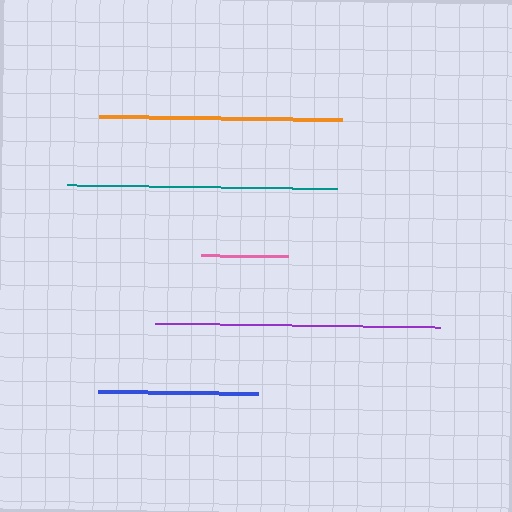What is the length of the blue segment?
The blue segment is approximately 159 pixels long.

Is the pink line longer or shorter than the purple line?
The purple line is longer than the pink line.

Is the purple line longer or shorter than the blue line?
The purple line is longer than the blue line.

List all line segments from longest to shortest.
From longest to shortest: purple, teal, orange, blue, pink.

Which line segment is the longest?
The purple line is the longest at approximately 284 pixels.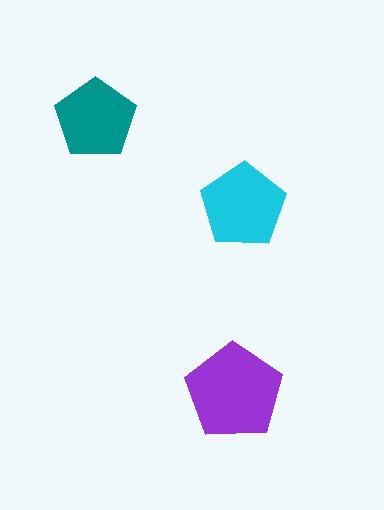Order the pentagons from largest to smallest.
the purple one, the cyan one, the teal one.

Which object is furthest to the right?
The cyan pentagon is rightmost.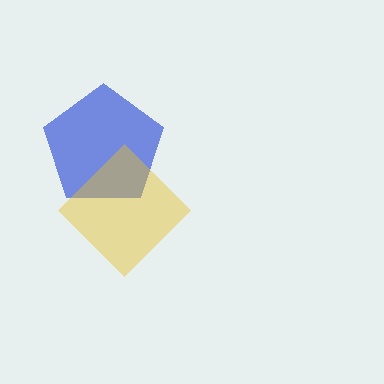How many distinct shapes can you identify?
There are 2 distinct shapes: a blue pentagon, a yellow diamond.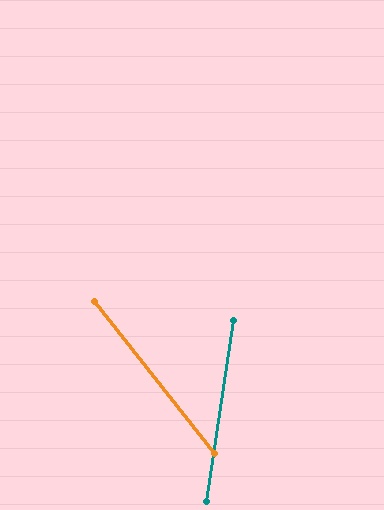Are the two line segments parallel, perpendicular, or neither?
Neither parallel nor perpendicular — they differ by about 47°.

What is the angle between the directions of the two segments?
Approximately 47 degrees.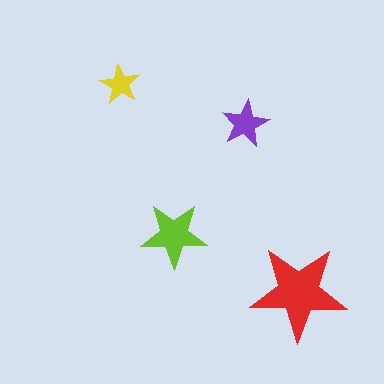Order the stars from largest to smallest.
the red one, the lime one, the purple one, the yellow one.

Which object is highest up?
The yellow star is topmost.